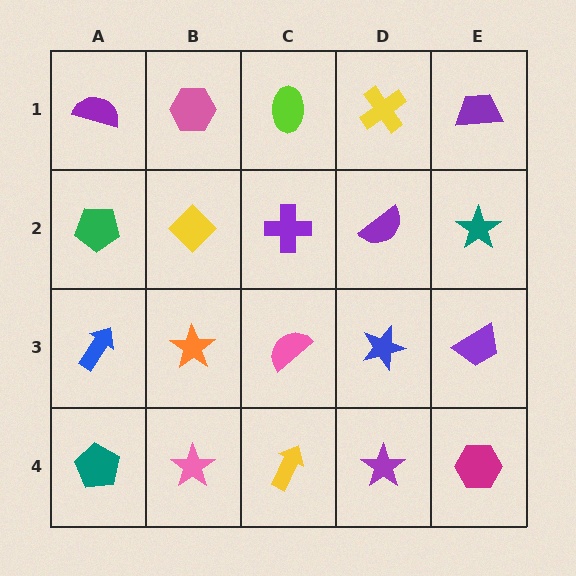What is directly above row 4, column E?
A purple trapezoid.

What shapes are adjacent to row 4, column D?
A blue star (row 3, column D), a yellow arrow (row 4, column C), a magenta hexagon (row 4, column E).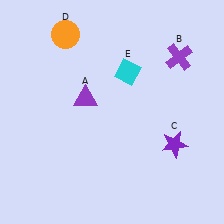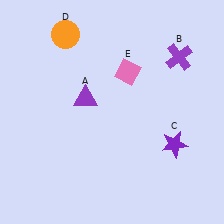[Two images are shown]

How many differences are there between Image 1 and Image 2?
There is 1 difference between the two images.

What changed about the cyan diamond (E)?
In Image 1, E is cyan. In Image 2, it changed to pink.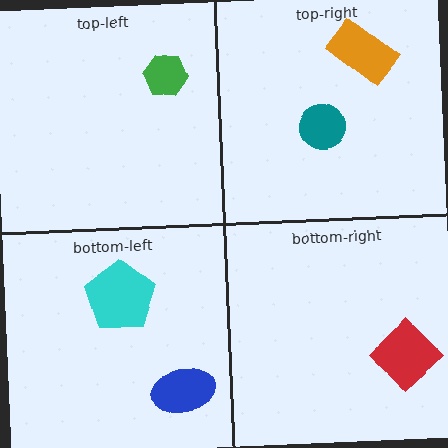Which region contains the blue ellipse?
The bottom-left region.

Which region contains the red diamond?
The bottom-right region.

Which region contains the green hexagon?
The top-left region.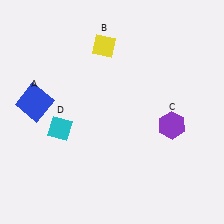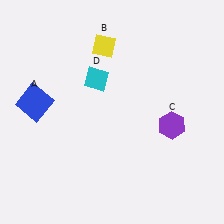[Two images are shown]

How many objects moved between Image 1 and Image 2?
1 object moved between the two images.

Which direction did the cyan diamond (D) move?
The cyan diamond (D) moved up.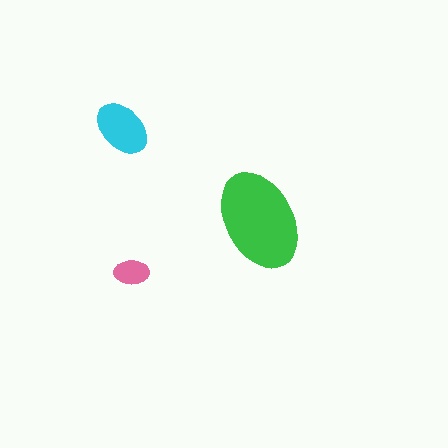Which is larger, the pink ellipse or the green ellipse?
The green one.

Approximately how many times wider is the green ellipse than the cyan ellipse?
About 1.5 times wider.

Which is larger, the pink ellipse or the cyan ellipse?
The cyan one.